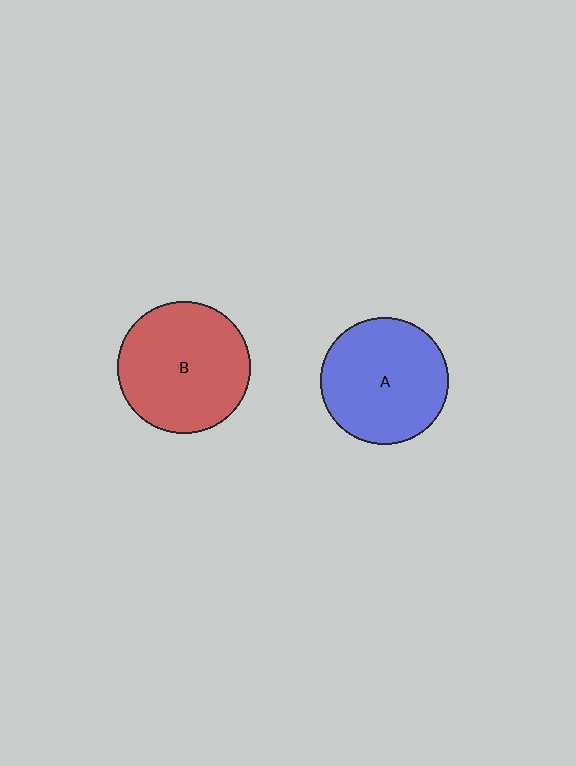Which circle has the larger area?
Circle B (red).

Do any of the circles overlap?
No, none of the circles overlap.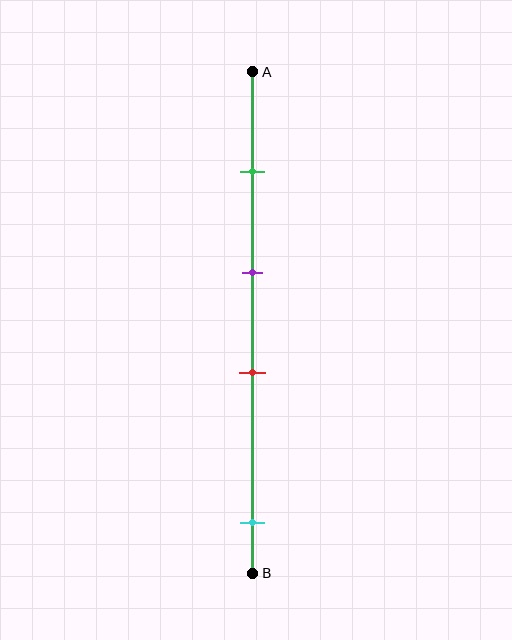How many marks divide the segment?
There are 4 marks dividing the segment.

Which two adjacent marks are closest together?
The purple and red marks are the closest adjacent pair.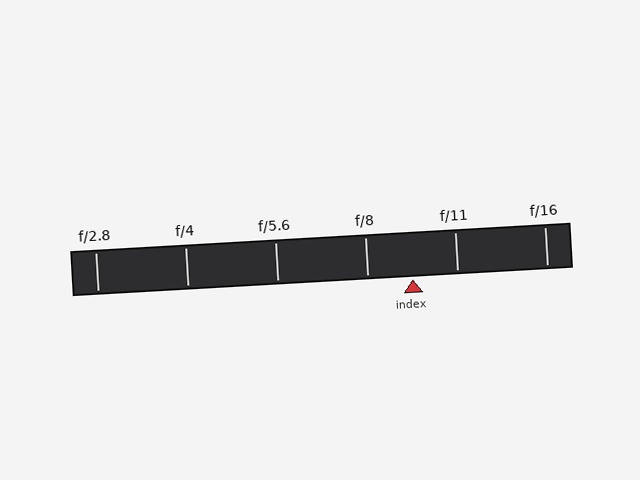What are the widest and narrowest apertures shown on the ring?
The widest aperture shown is f/2.8 and the narrowest is f/16.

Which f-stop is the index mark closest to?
The index mark is closest to f/11.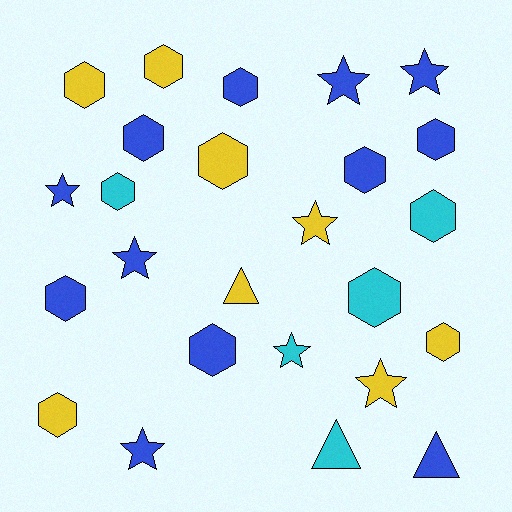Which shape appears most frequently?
Hexagon, with 14 objects.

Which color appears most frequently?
Blue, with 12 objects.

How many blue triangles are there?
There is 1 blue triangle.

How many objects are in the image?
There are 25 objects.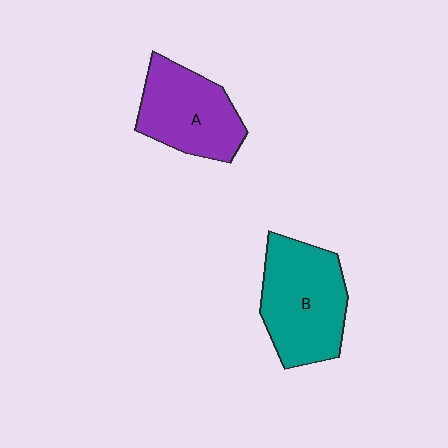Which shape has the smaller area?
Shape A (purple).